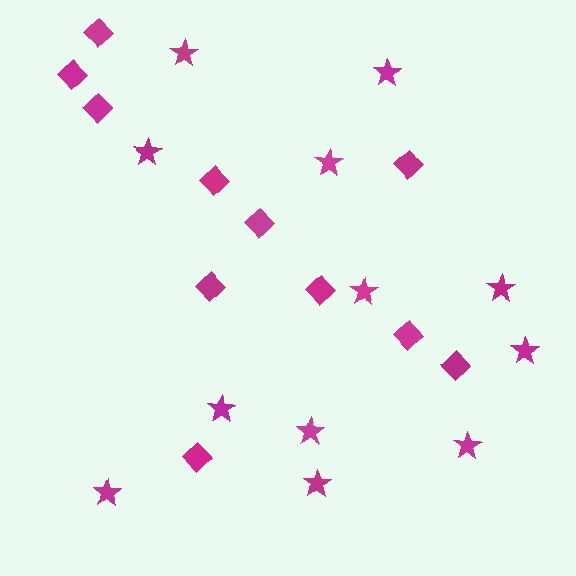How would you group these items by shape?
There are 2 groups: one group of diamonds (11) and one group of stars (12).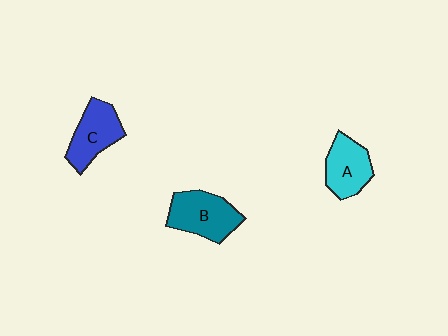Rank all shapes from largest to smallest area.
From largest to smallest: B (teal), C (blue), A (cyan).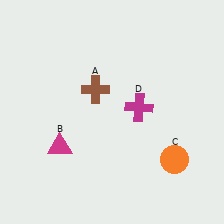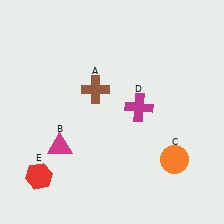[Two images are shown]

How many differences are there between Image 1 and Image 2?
There is 1 difference between the two images.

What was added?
A red hexagon (E) was added in Image 2.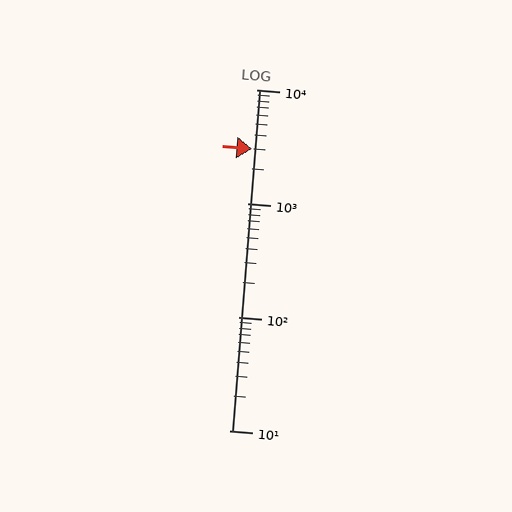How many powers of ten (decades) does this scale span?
The scale spans 3 decades, from 10 to 10000.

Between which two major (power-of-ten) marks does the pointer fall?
The pointer is between 1000 and 10000.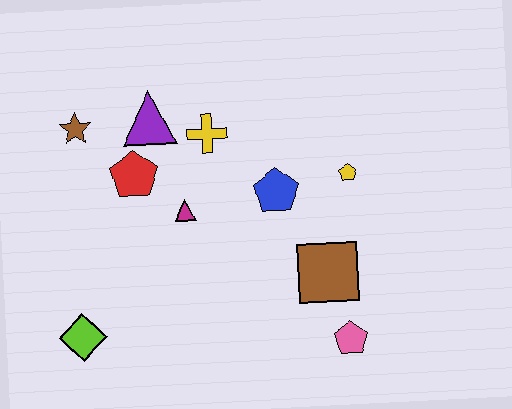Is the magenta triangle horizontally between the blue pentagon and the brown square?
No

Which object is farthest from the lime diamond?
The yellow pentagon is farthest from the lime diamond.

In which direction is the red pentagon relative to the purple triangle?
The red pentagon is below the purple triangle.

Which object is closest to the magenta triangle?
The red pentagon is closest to the magenta triangle.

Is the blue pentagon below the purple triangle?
Yes